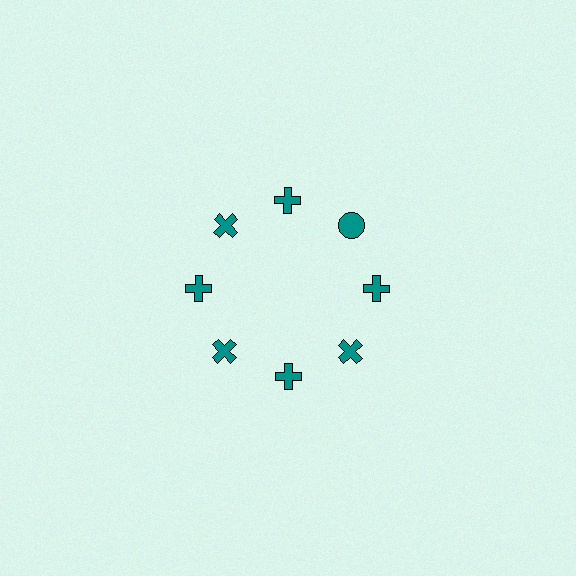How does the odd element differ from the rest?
It has a different shape: circle instead of cross.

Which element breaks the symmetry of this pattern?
The teal circle at roughly the 2 o'clock position breaks the symmetry. All other shapes are teal crosses.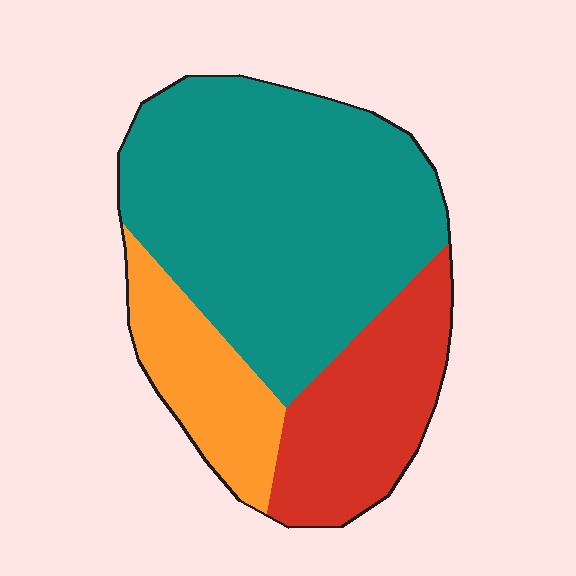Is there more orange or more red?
Red.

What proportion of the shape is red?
Red covers roughly 25% of the shape.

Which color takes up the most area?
Teal, at roughly 60%.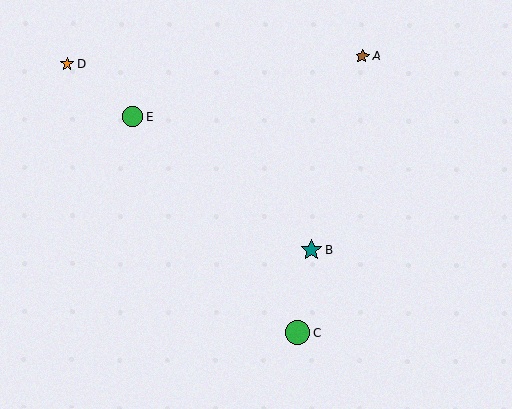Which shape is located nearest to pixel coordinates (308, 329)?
The green circle (labeled C) at (297, 333) is nearest to that location.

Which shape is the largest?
The green circle (labeled C) is the largest.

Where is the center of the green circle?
The center of the green circle is at (133, 116).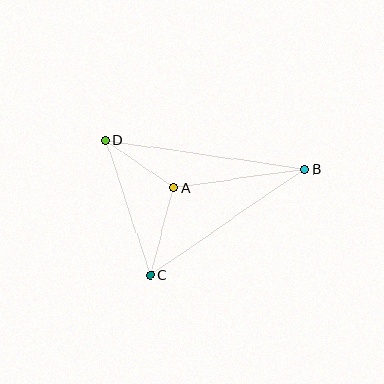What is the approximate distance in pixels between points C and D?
The distance between C and D is approximately 143 pixels.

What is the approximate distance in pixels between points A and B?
The distance between A and B is approximately 132 pixels.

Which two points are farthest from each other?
Points B and D are farthest from each other.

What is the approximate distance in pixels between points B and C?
The distance between B and C is approximately 187 pixels.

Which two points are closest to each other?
Points A and D are closest to each other.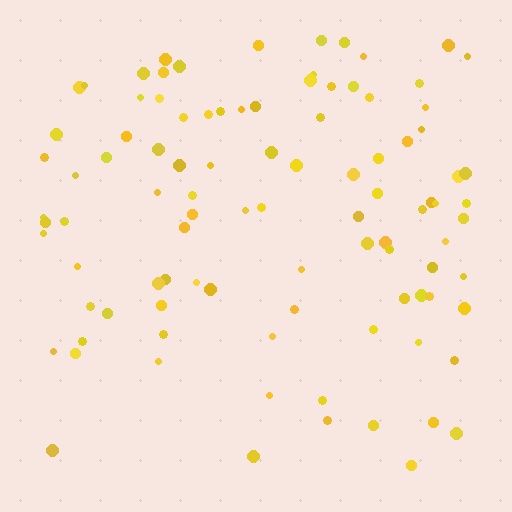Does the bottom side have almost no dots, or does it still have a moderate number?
Still a moderate number, just noticeably fewer than the top.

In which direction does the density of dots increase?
From bottom to top, with the top side densest.